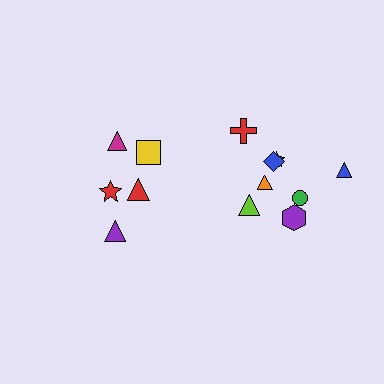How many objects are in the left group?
There are 5 objects.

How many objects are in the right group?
There are 8 objects.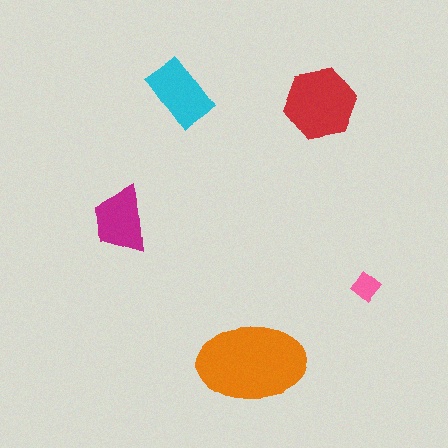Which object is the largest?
The orange ellipse.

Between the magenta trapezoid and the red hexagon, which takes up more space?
The red hexagon.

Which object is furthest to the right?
The pink diamond is rightmost.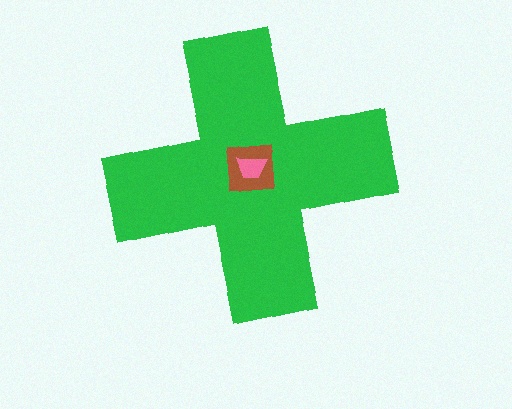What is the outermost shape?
The green cross.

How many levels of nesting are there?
3.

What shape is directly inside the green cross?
The brown square.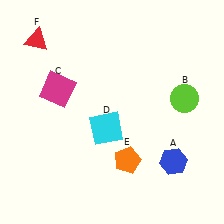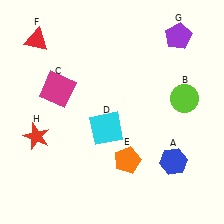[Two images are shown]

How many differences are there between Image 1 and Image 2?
There are 2 differences between the two images.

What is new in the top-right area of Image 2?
A purple pentagon (G) was added in the top-right area of Image 2.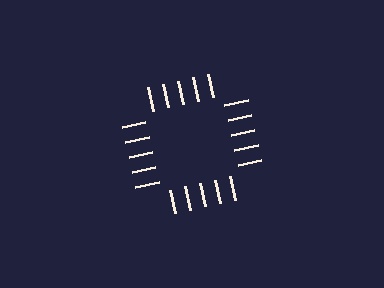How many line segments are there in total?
20 — 5 along each of the 4 edges.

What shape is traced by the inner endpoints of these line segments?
An illusory square — the line segments terminate on its edges but no continuous stroke is drawn.